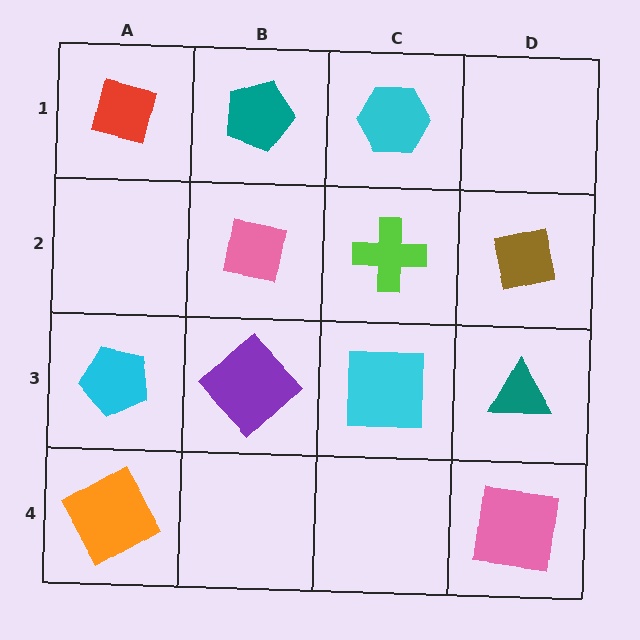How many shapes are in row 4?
2 shapes.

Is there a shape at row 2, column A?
No, that cell is empty.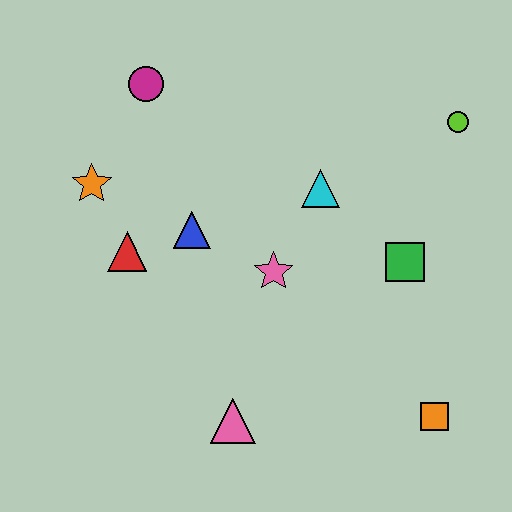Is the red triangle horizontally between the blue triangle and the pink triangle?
No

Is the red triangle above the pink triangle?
Yes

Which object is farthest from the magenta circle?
The orange square is farthest from the magenta circle.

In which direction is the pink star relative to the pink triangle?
The pink star is above the pink triangle.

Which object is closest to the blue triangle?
The red triangle is closest to the blue triangle.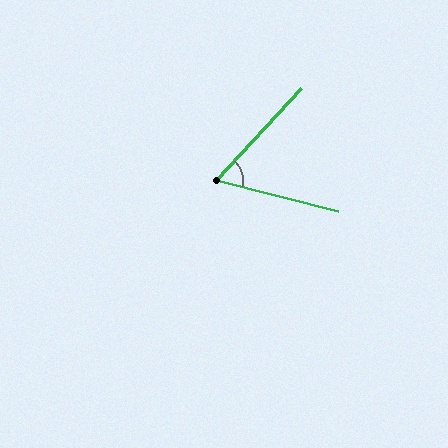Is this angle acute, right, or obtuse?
It is acute.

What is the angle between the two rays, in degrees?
Approximately 61 degrees.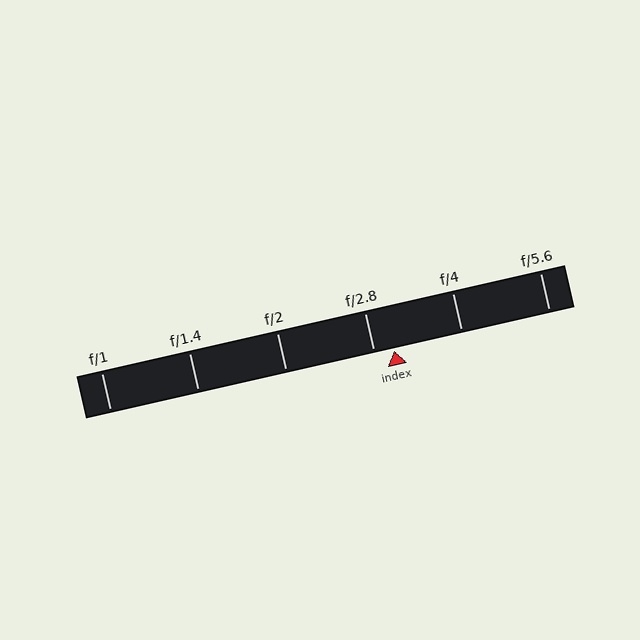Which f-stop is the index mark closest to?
The index mark is closest to f/2.8.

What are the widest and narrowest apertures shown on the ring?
The widest aperture shown is f/1 and the narrowest is f/5.6.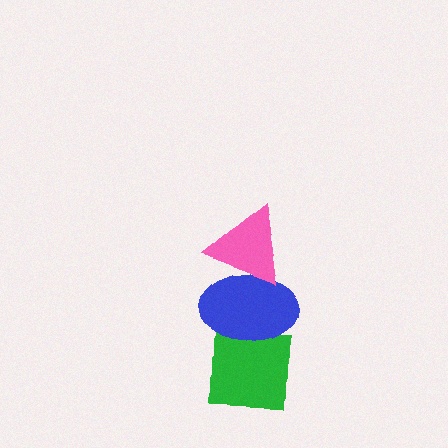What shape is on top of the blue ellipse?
The pink triangle is on top of the blue ellipse.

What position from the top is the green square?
The green square is 3rd from the top.